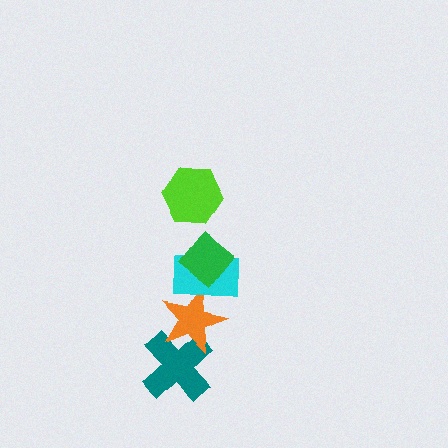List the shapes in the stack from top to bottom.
From top to bottom: the lime hexagon, the green diamond, the cyan rectangle, the orange star, the teal cross.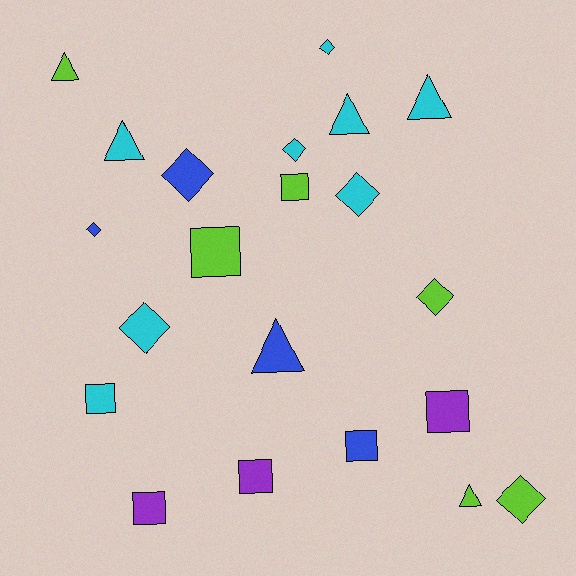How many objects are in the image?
There are 21 objects.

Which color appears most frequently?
Cyan, with 8 objects.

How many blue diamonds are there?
There are 2 blue diamonds.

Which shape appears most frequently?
Diamond, with 8 objects.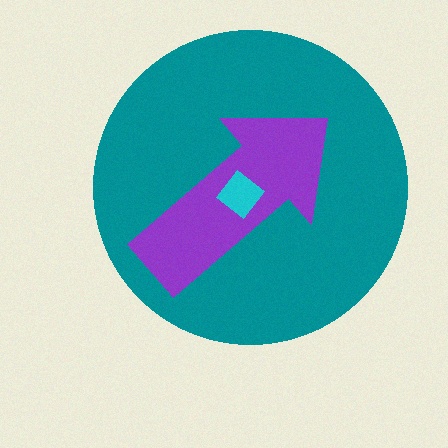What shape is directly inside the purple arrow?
The cyan diamond.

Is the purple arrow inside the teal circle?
Yes.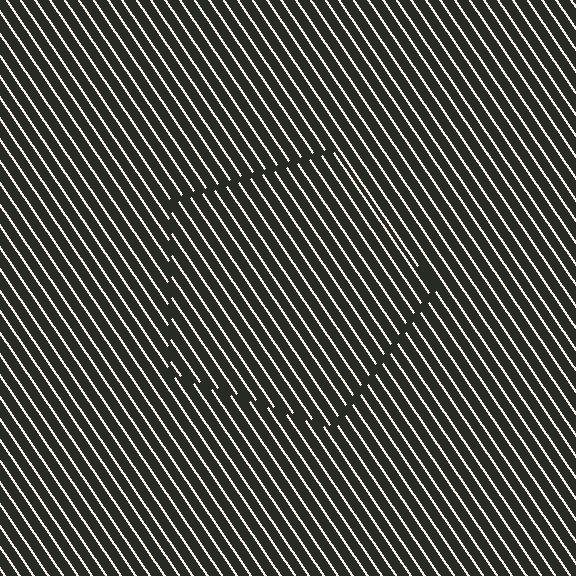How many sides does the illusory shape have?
5 sides — the line-ends trace a pentagon.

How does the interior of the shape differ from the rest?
The interior of the shape contains the same grating, shifted by half a period — the contour is defined by the phase discontinuity where line-ends from the inner and outer gratings abut.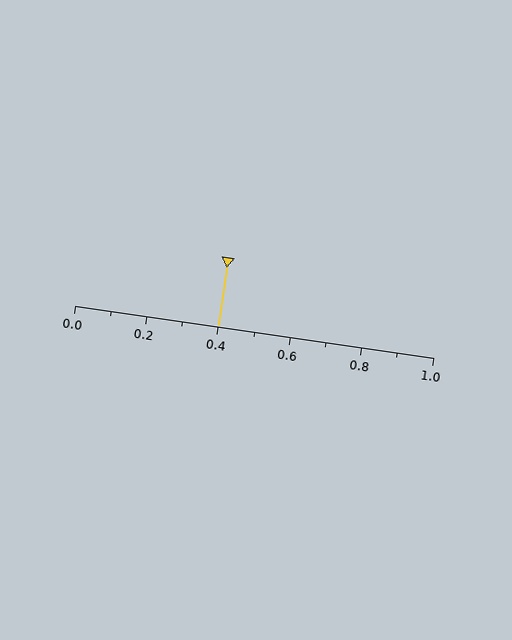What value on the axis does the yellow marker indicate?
The marker indicates approximately 0.4.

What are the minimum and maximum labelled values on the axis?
The axis runs from 0.0 to 1.0.